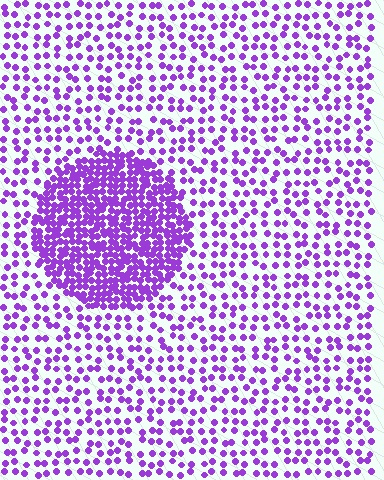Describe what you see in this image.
The image contains small purple elements arranged at two different densities. A circle-shaped region is visible where the elements are more densely packed than the surrounding area.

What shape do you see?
I see a circle.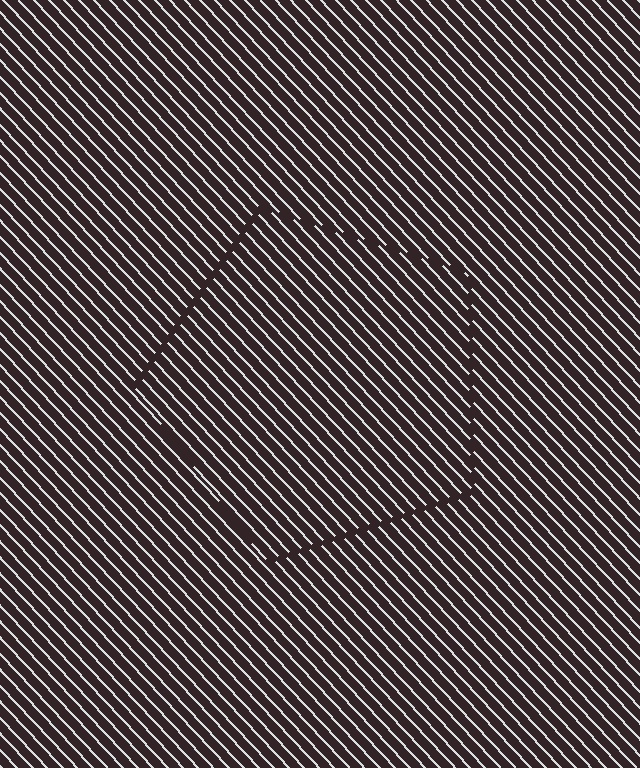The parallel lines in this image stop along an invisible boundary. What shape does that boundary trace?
An illusory pentagon. The interior of the shape contains the same grating, shifted by half a period — the contour is defined by the phase discontinuity where line-ends from the inner and outer gratings abut.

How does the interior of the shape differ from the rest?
The interior of the shape contains the same grating, shifted by half a period — the contour is defined by the phase discontinuity where line-ends from the inner and outer gratings abut.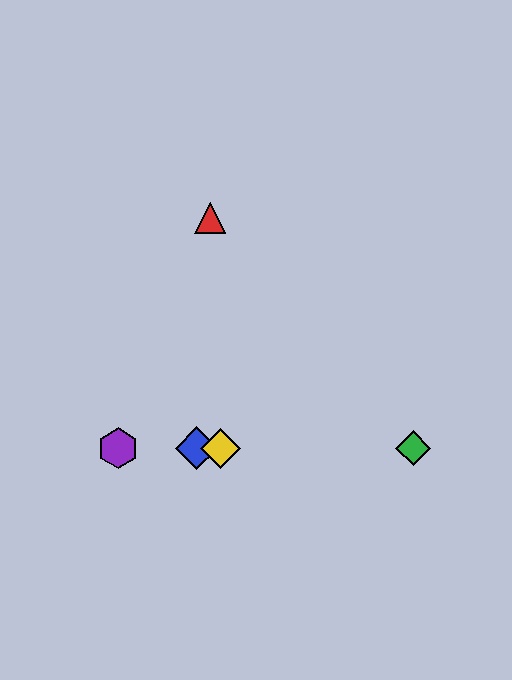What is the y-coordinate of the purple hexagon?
The purple hexagon is at y≈448.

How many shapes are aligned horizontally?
4 shapes (the blue diamond, the green diamond, the yellow diamond, the purple hexagon) are aligned horizontally.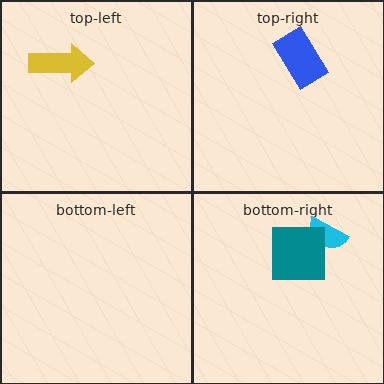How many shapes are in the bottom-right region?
2.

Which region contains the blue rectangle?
The top-right region.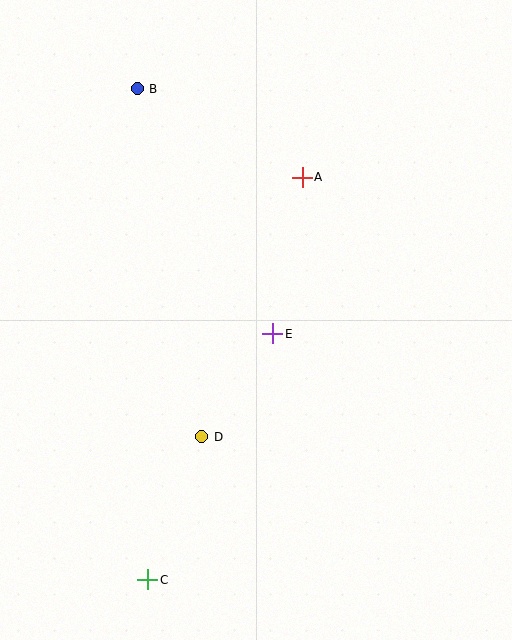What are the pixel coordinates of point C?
Point C is at (148, 580).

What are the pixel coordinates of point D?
Point D is at (202, 437).